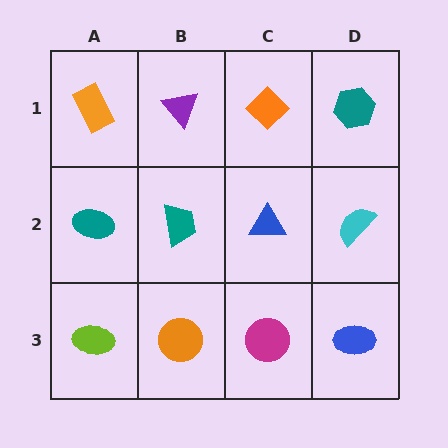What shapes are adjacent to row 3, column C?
A blue triangle (row 2, column C), an orange circle (row 3, column B), a blue ellipse (row 3, column D).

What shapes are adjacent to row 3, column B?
A teal trapezoid (row 2, column B), a lime ellipse (row 3, column A), a magenta circle (row 3, column C).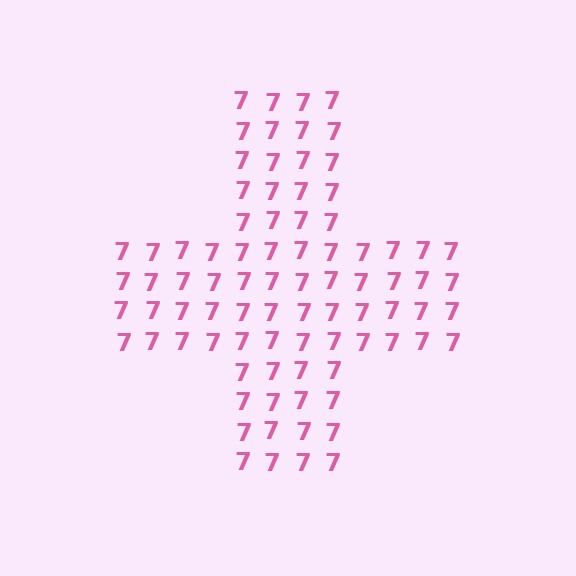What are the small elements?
The small elements are digit 7's.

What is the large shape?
The large shape is a cross.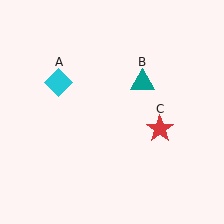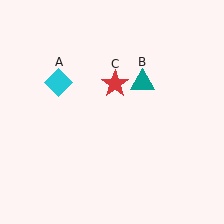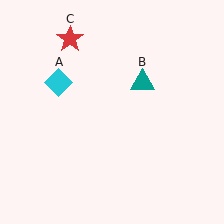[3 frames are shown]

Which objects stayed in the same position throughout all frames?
Cyan diamond (object A) and teal triangle (object B) remained stationary.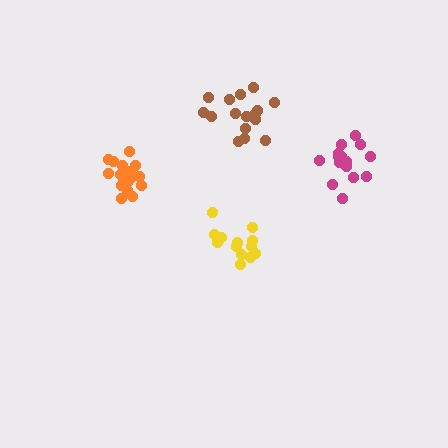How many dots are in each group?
Group 1: 17 dots, Group 2: 16 dots, Group 3: 15 dots, Group 4: 13 dots (61 total).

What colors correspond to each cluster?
The clusters are colored: orange, brown, magenta, yellow.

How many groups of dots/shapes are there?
There are 4 groups.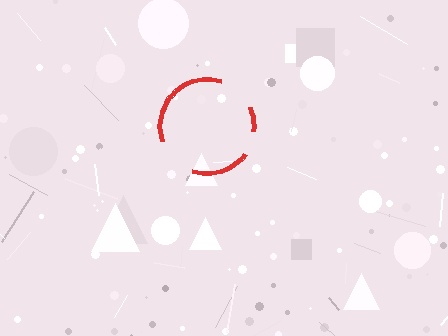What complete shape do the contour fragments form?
The contour fragments form a circle.